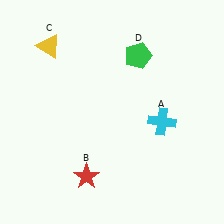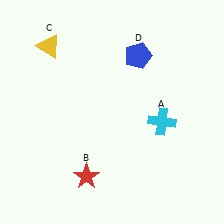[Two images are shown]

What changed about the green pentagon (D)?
In Image 1, D is green. In Image 2, it changed to blue.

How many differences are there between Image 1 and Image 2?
There is 1 difference between the two images.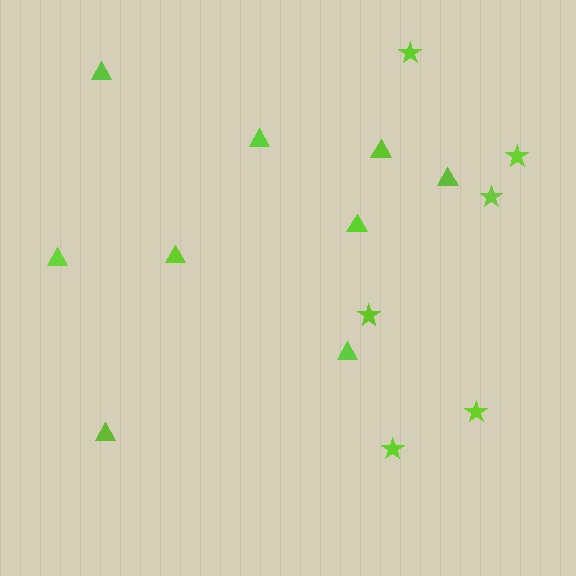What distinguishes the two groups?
There are 2 groups: one group of stars (6) and one group of triangles (9).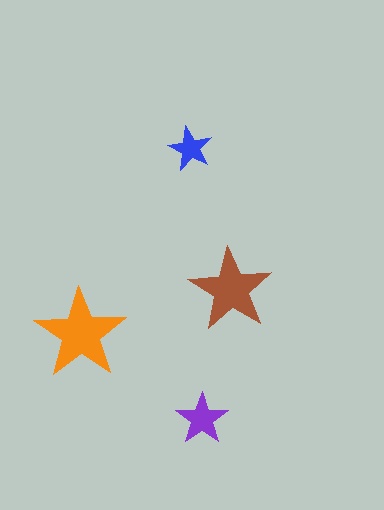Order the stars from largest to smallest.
the orange one, the brown one, the purple one, the blue one.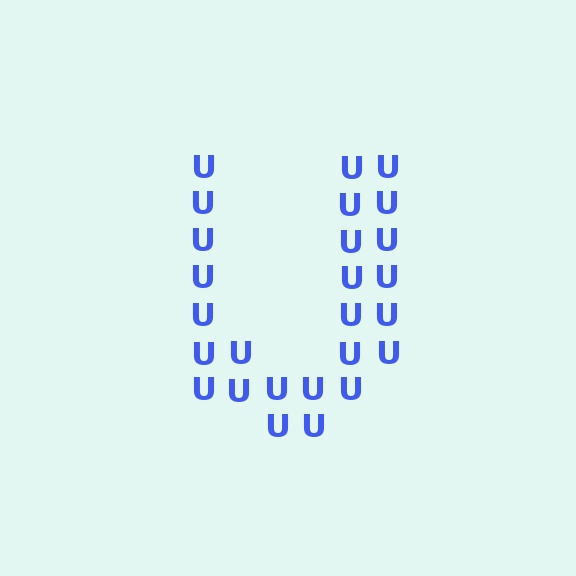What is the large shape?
The large shape is the letter U.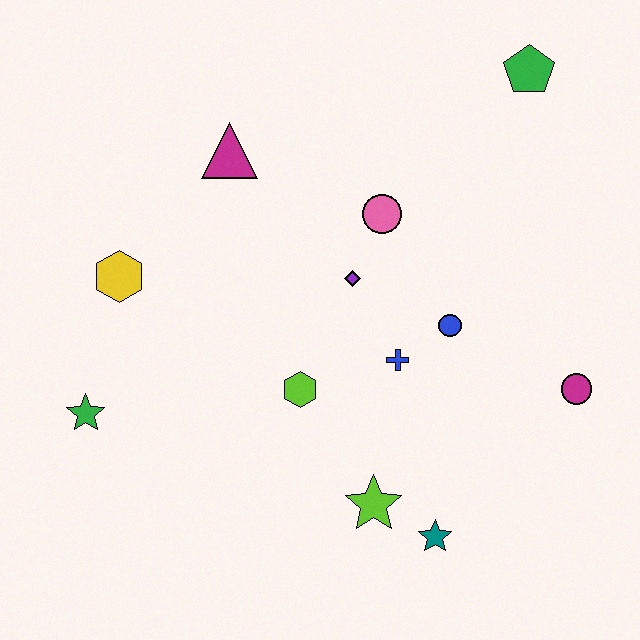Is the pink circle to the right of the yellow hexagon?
Yes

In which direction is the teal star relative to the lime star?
The teal star is to the right of the lime star.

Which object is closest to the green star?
The yellow hexagon is closest to the green star.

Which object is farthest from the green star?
The green pentagon is farthest from the green star.